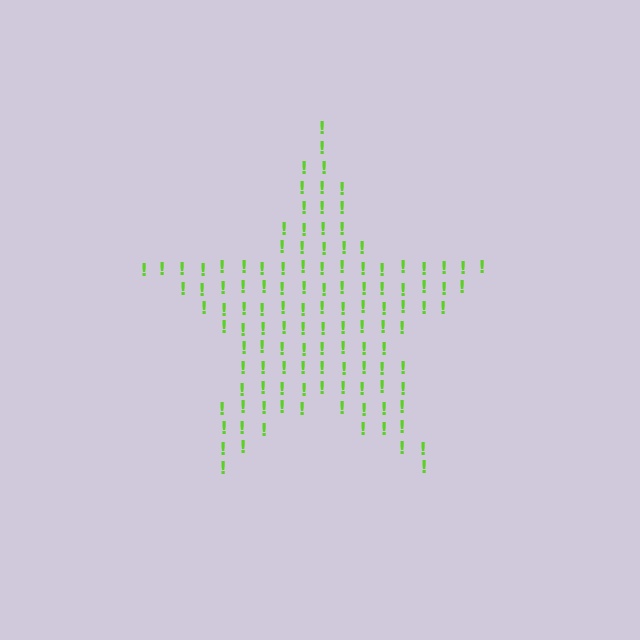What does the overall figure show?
The overall figure shows a star.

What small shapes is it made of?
It is made of small exclamation marks.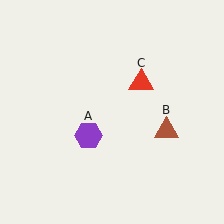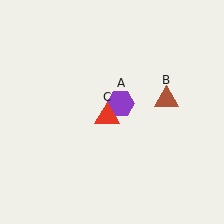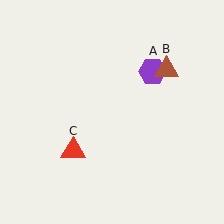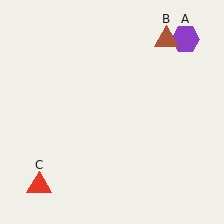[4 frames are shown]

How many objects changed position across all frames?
3 objects changed position: purple hexagon (object A), brown triangle (object B), red triangle (object C).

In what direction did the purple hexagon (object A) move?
The purple hexagon (object A) moved up and to the right.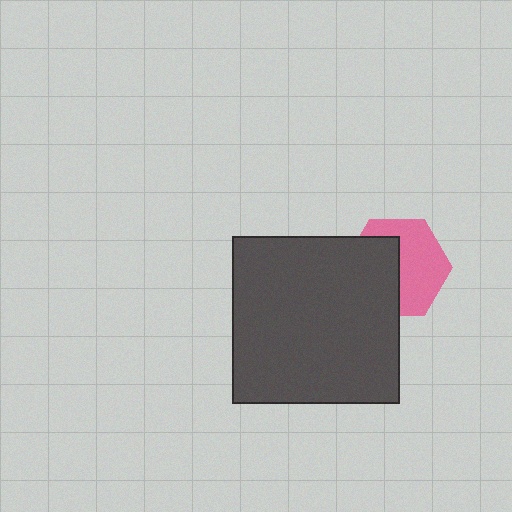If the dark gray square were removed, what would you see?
You would see the complete pink hexagon.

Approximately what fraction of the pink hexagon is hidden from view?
Roughly 46% of the pink hexagon is hidden behind the dark gray square.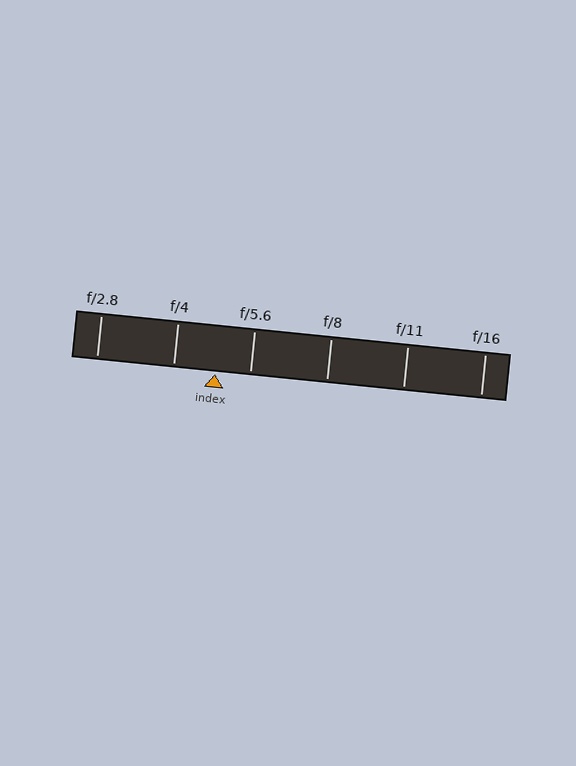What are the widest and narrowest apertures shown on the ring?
The widest aperture shown is f/2.8 and the narrowest is f/16.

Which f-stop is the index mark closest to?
The index mark is closest to f/5.6.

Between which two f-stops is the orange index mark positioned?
The index mark is between f/4 and f/5.6.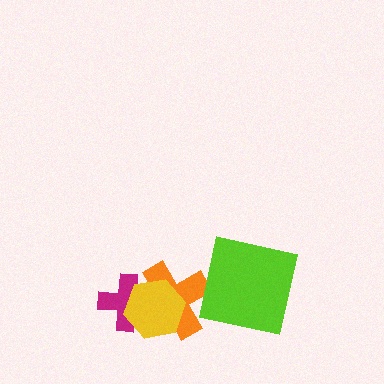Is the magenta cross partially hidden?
Yes, it is partially covered by another shape.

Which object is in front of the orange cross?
The yellow hexagon is in front of the orange cross.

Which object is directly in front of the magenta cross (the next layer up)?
The orange cross is directly in front of the magenta cross.